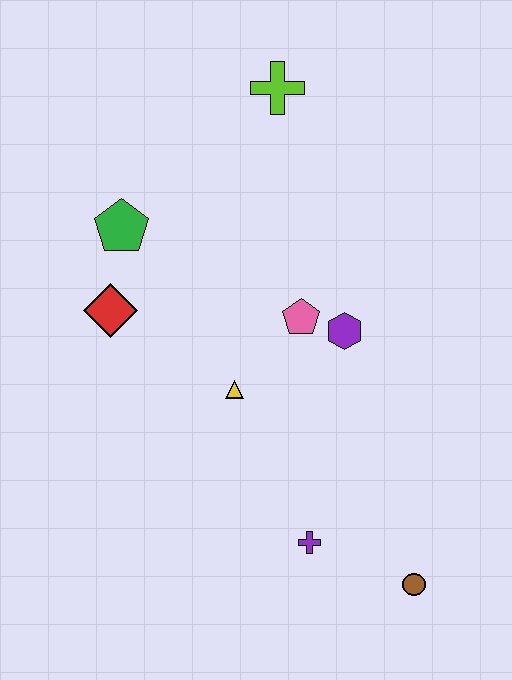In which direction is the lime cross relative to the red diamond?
The lime cross is above the red diamond.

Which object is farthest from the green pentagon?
The brown circle is farthest from the green pentagon.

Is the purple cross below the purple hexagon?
Yes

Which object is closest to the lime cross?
The green pentagon is closest to the lime cross.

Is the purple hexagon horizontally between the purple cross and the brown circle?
Yes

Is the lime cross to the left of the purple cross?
Yes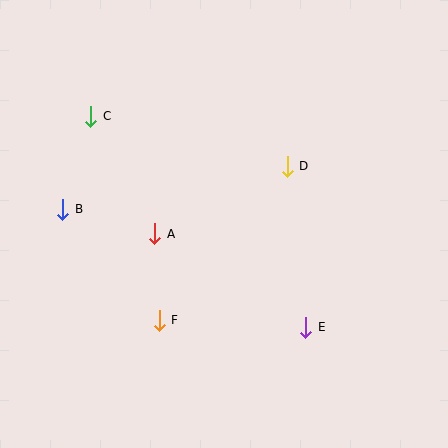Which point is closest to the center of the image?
Point A at (155, 234) is closest to the center.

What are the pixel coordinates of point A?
Point A is at (155, 234).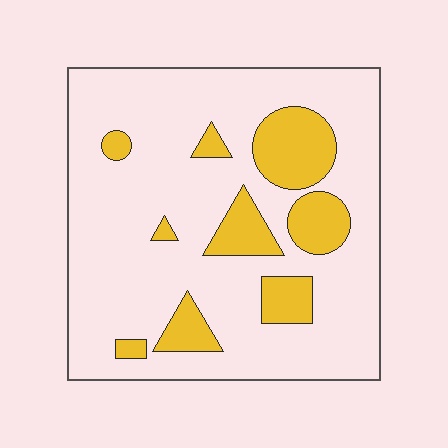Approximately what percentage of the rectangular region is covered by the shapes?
Approximately 20%.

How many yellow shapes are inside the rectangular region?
9.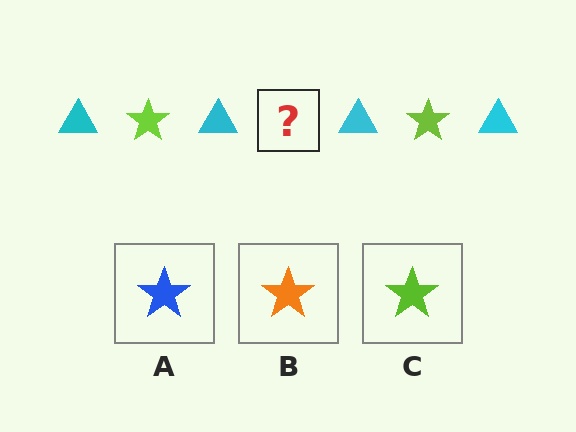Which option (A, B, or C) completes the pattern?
C.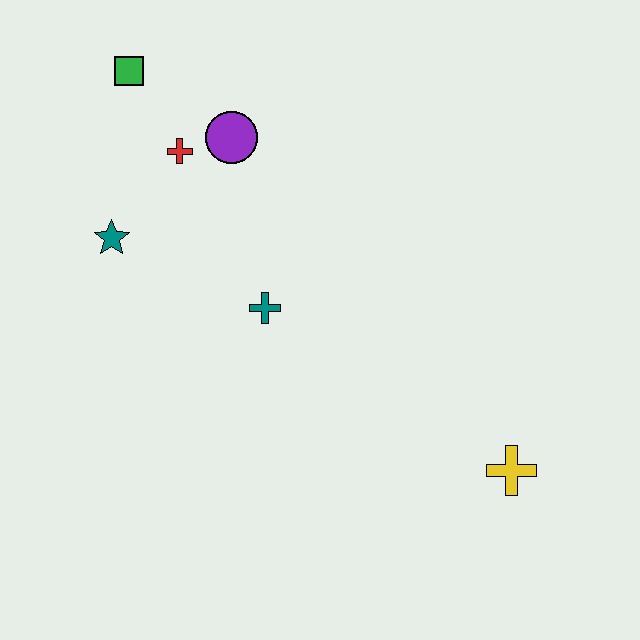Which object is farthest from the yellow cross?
The green square is farthest from the yellow cross.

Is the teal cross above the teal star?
No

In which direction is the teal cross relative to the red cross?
The teal cross is below the red cross.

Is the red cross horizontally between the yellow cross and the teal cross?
No